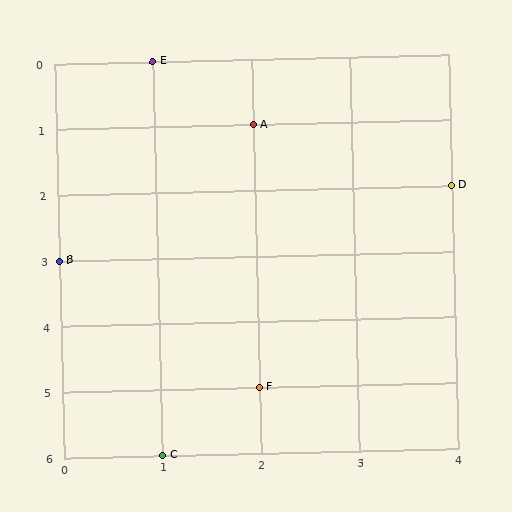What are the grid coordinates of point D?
Point D is at grid coordinates (4, 2).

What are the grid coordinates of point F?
Point F is at grid coordinates (2, 5).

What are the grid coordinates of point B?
Point B is at grid coordinates (0, 3).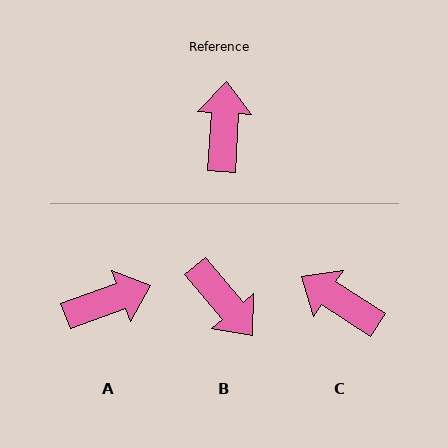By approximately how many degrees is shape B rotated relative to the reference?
Approximately 137 degrees clockwise.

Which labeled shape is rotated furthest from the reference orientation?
B, about 137 degrees away.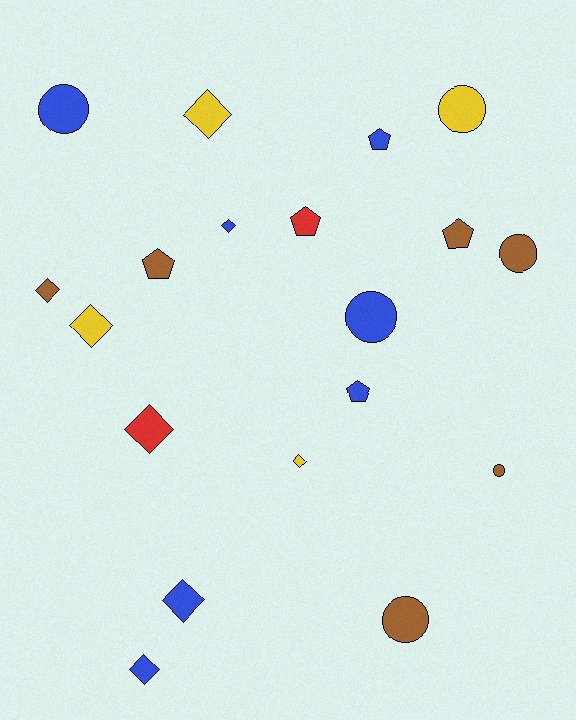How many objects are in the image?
There are 19 objects.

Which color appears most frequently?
Blue, with 7 objects.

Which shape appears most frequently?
Diamond, with 8 objects.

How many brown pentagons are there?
There are 2 brown pentagons.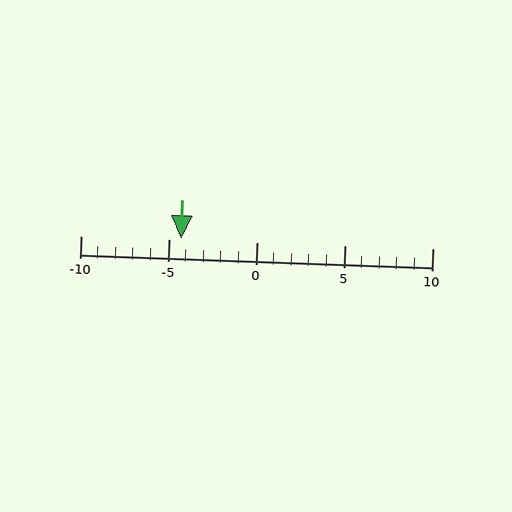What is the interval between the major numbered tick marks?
The major tick marks are spaced 5 units apart.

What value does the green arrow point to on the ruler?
The green arrow points to approximately -4.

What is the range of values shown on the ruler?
The ruler shows values from -10 to 10.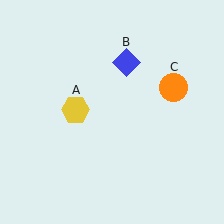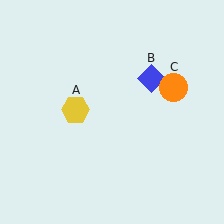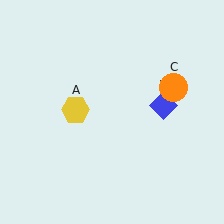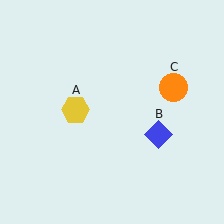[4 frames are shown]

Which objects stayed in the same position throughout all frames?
Yellow hexagon (object A) and orange circle (object C) remained stationary.